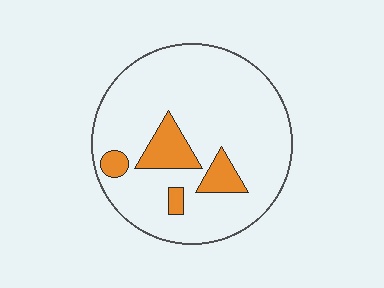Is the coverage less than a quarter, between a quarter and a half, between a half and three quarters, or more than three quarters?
Less than a quarter.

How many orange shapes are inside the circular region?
4.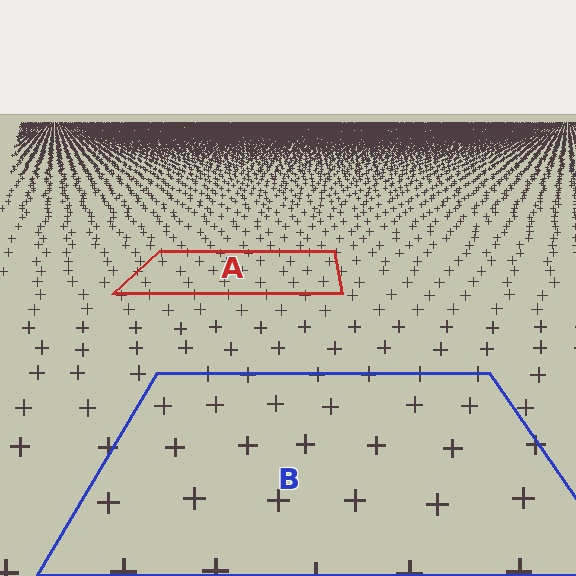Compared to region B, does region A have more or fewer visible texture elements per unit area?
Region A has more texture elements per unit area — they are packed more densely because it is farther away.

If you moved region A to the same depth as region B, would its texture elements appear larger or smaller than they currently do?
They would appear larger. At a closer depth, the same texture elements are projected at a bigger on-screen size.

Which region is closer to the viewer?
Region B is closer. The texture elements there are larger and more spread out.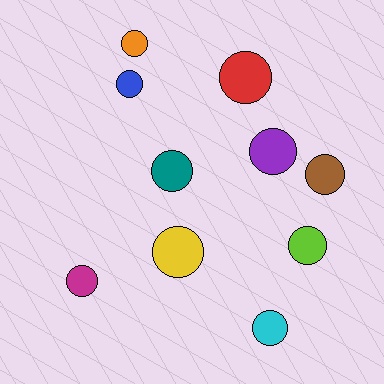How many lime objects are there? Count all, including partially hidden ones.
There is 1 lime object.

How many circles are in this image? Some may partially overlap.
There are 10 circles.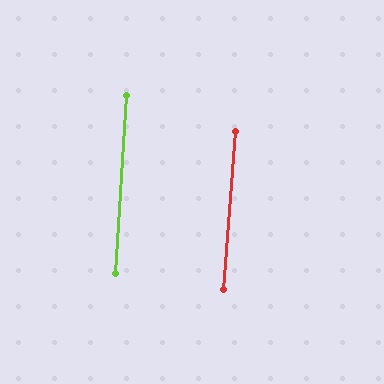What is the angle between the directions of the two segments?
Approximately 1 degree.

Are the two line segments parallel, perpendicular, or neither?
Parallel — their directions differ by only 0.9°.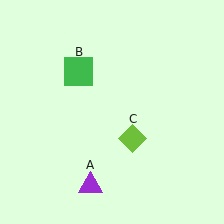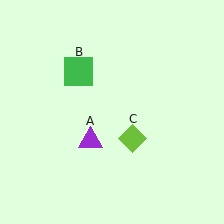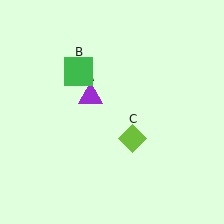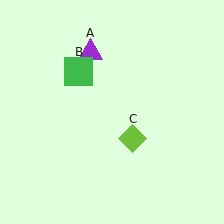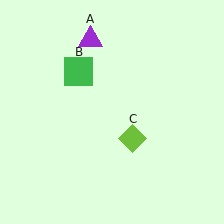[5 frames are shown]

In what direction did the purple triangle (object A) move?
The purple triangle (object A) moved up.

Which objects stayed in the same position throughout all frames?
Green square (object B) and lime diamond (object C) remained stationary.